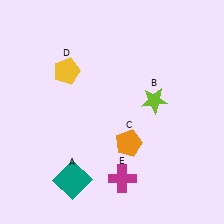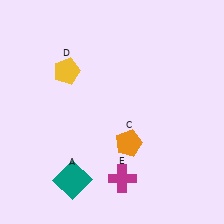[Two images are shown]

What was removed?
The lime star (B) was removed in Image 2.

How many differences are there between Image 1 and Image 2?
There is 1 difference between the two images.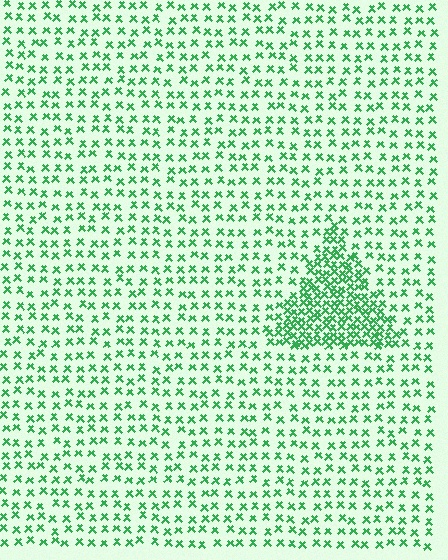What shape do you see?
I see a triangle.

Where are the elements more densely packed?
The elements are more densely packed inside the triangle boundary.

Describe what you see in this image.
The image contains small green elements arranged at two different densities. A triangle-shaped region is visible where the elements are more densely packed than the surrounding area.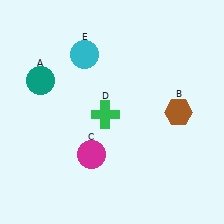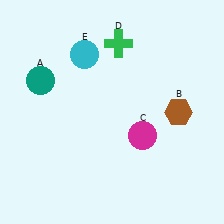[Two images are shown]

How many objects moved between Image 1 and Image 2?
2 objects moved between the two images.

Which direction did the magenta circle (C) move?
The magenta circle (C) moved right.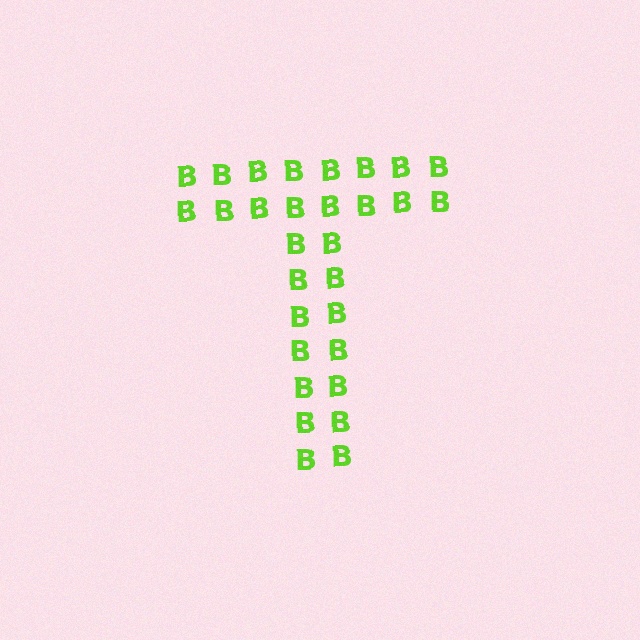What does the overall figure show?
The overall figure shows the letter T.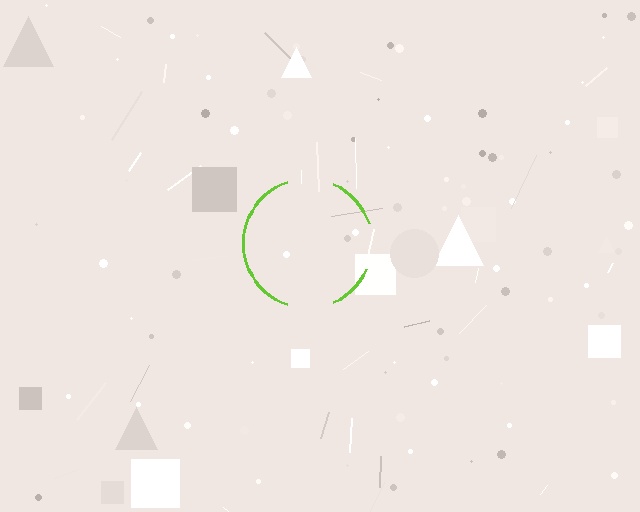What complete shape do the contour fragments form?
The contour fragments form a circle.